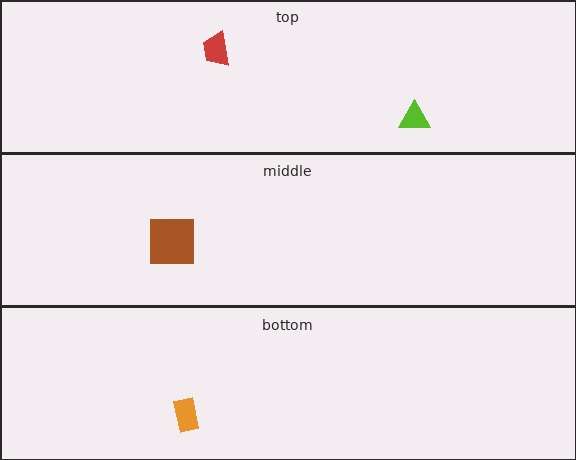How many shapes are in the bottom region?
1.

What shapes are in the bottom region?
The orange rectangle.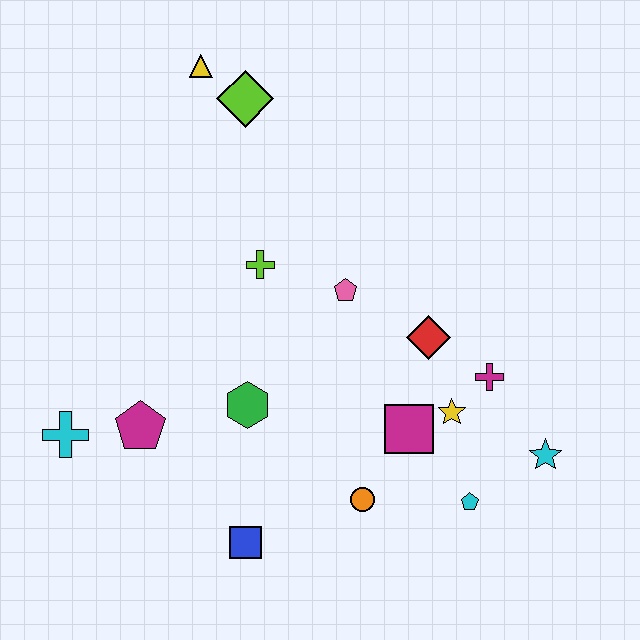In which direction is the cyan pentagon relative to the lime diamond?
The cyan pentagon is below the lime diamond.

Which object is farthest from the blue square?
The yellow triangle is farthest from the blue square.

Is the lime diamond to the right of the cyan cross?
Yes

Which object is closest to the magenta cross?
The yellow star is closest to the magenta cross.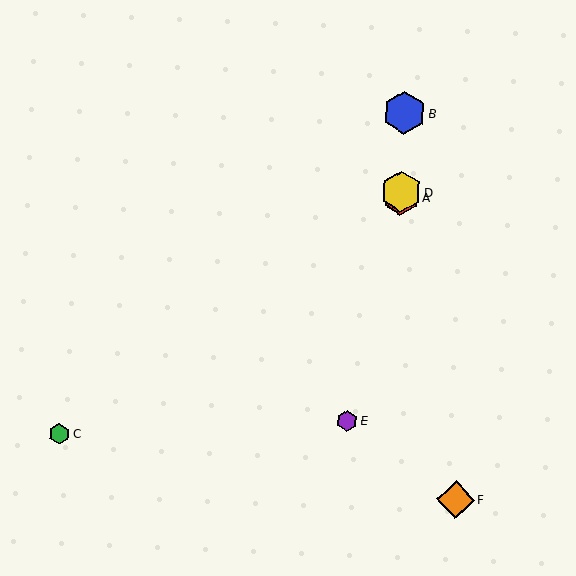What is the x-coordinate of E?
Object E is at x≈347.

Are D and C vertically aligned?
No, D is at x≈401 and C is at x≈59.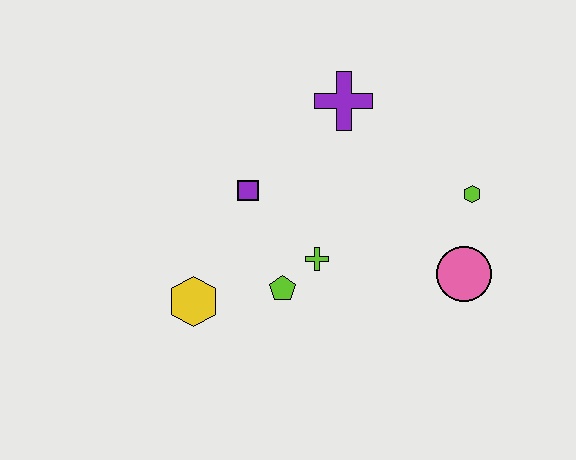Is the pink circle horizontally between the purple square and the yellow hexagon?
No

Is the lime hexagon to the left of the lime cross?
No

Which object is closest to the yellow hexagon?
The lime pentagon is closest to the yellow hexagon.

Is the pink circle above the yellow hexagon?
Yes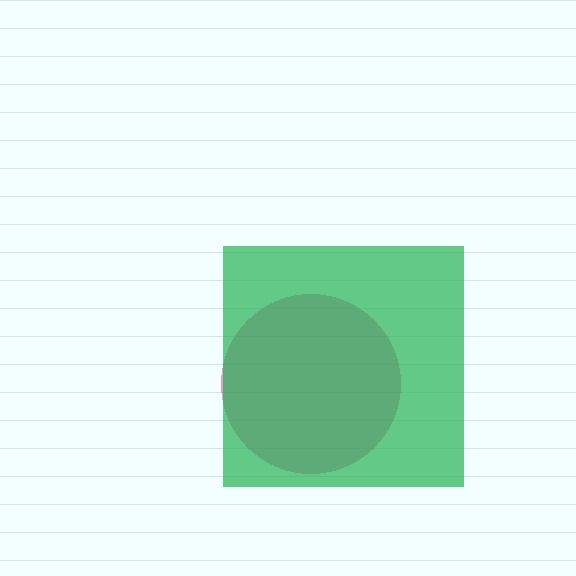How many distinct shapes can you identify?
There are 2 distinct shapes: a magenta circle, a green square.